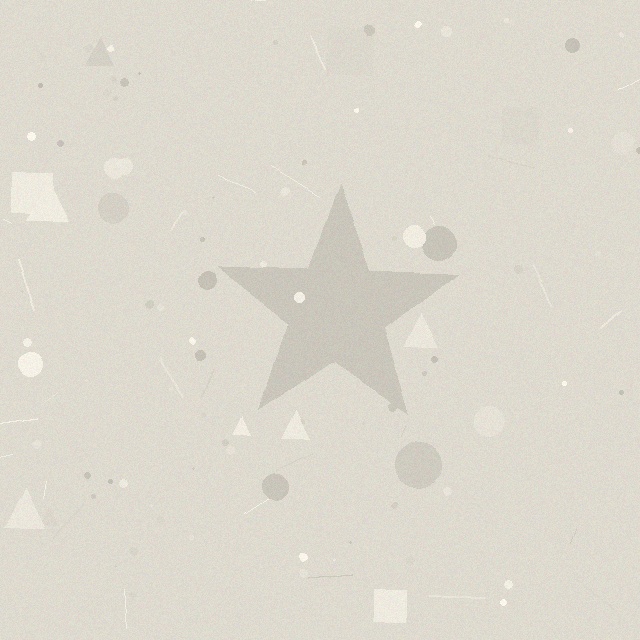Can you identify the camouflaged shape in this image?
The camouflaged shape is a star.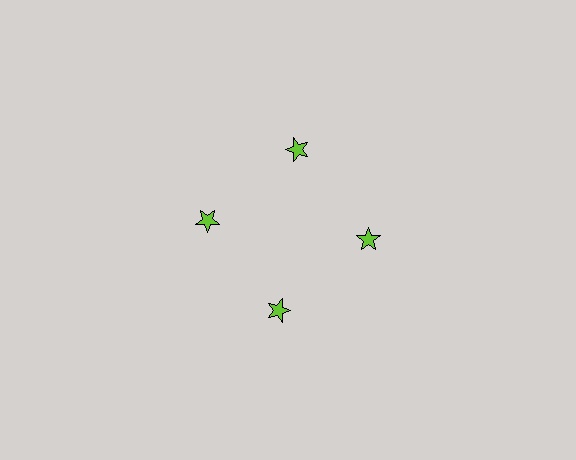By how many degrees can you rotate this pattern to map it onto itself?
The pattern maps onto itself every 90 degrees of rotation.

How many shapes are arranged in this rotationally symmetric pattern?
There are 4 shapes, arranged in 4 groups of 1.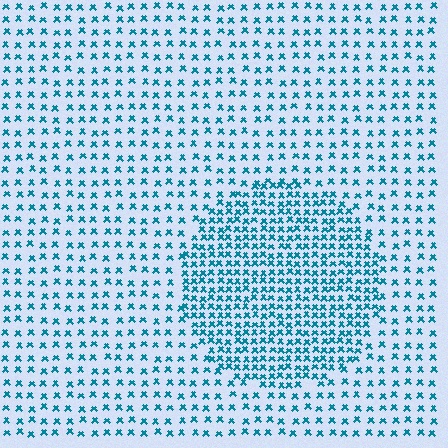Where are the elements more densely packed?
The elements are more densely packed inside the circle boundary.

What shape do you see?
I see a circle.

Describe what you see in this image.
The image contains small teal elements arranged at two different densities. A circle-shaped region is visible where the elements are more densely packed than the surrounding area.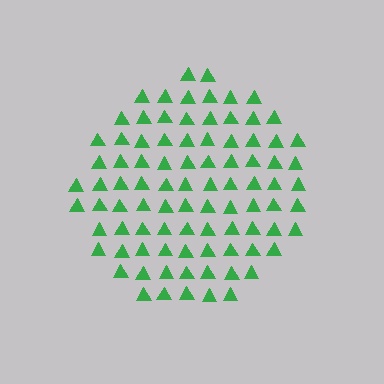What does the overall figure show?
The overall figure shows a circle.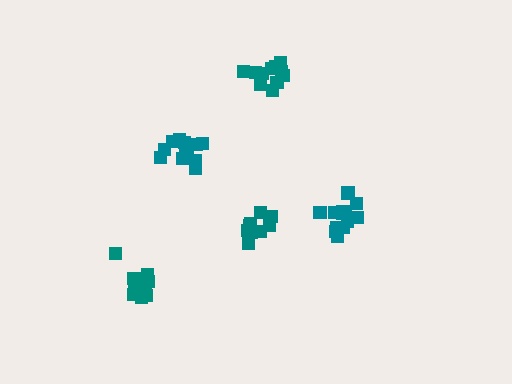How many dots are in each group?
Group 1: 9 dots, Group 2: 14 dots, Group 3: 13 dots, Group 4: 13 dots, Group 5: 12 dots (61 total).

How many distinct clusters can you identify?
There are 5 distinct clusters.